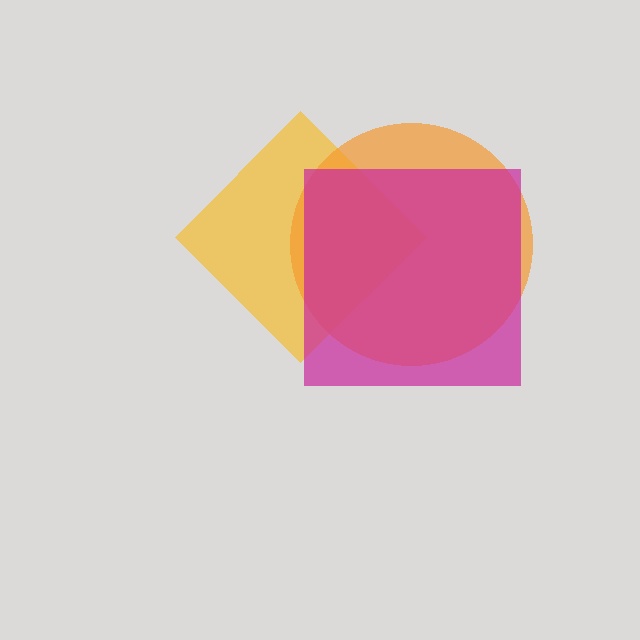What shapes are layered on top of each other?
The layered shapes are: a yellow diamond, an orange circle, a magenta square.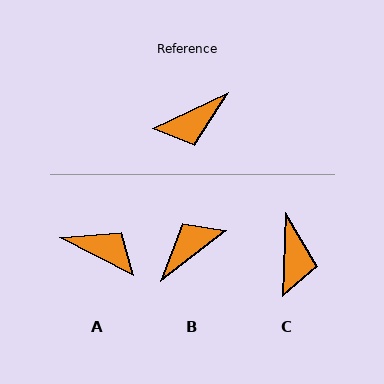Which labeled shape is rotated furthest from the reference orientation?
B, about 168 degrees away.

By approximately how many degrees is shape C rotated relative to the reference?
Approximately 63 degrees counter-clockwise.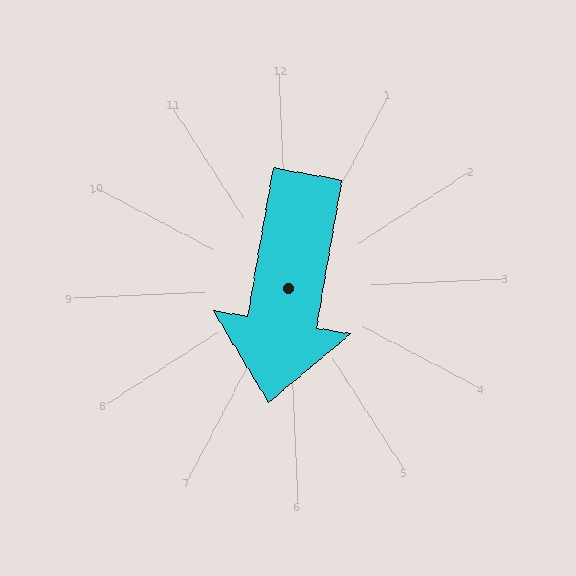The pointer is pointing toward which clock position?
Roughly 6 o'clock.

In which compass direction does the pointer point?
South.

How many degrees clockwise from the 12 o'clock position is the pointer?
Approximately 192 degrees.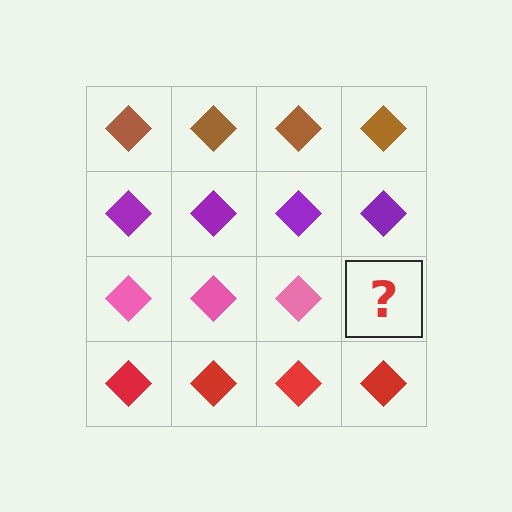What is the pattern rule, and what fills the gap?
The rule is that each row has a consistent color. The gap should be filled with a pink diamond.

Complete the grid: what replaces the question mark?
The question mark should be replaced with a pink diamond.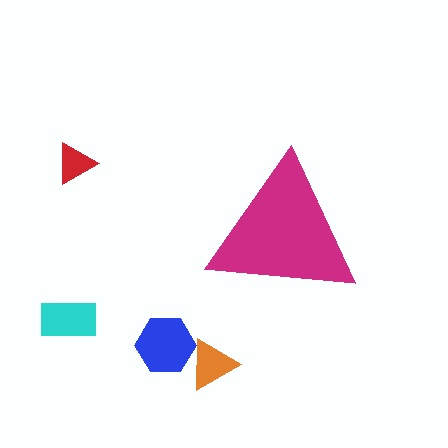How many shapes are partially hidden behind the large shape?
0 shapes are partially hidden.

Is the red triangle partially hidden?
No, the red triangle is fully visible.